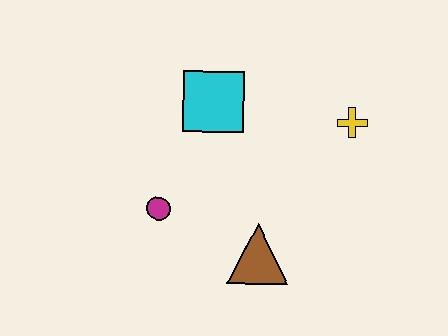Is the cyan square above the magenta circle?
Yes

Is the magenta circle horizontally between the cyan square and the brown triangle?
No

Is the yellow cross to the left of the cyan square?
No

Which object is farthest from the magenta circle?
The yellow cross is farthest from the magenta circle.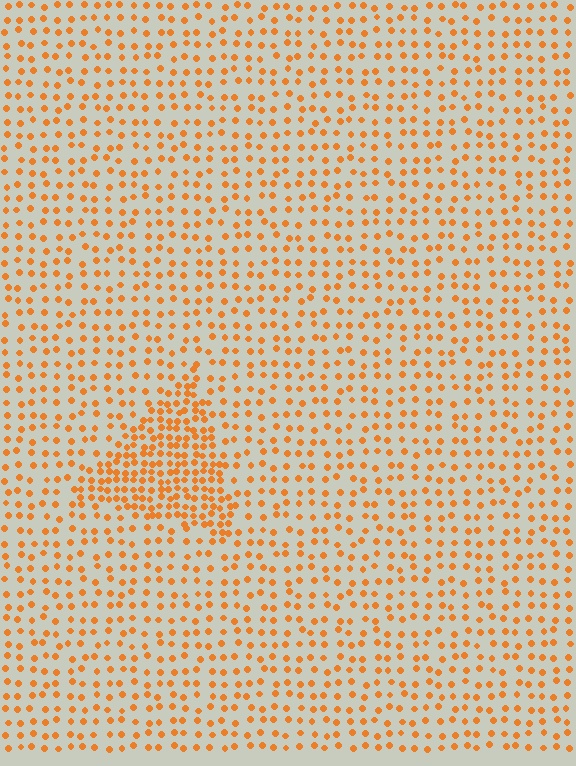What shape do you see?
I see a triangle.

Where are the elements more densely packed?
The elements are more densely packed inside the triangle boundary.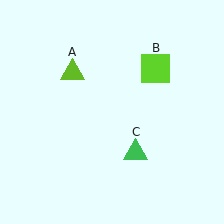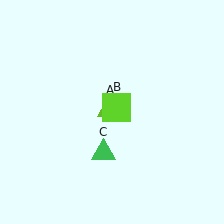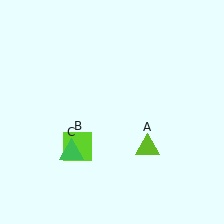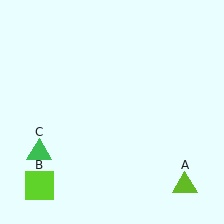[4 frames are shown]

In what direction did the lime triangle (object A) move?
The lime triangle (object A) moved down and to the right.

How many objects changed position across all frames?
3 objects changed position: lime triangle (object A), lime square (object B), green triangle (object C).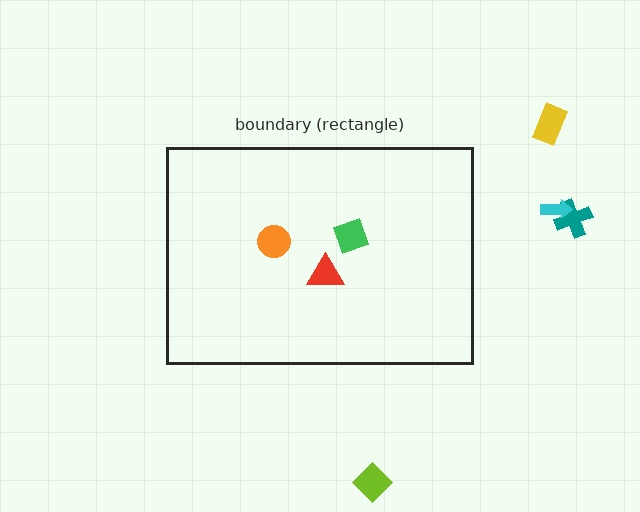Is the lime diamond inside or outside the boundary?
Outside.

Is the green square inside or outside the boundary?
Inside.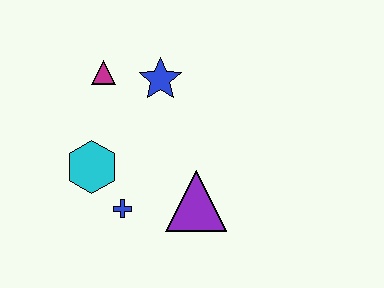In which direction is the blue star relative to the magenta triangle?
The blue star is to the right of the magenta triangle.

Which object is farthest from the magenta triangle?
The purple triangle is farthest from the magenta triangle.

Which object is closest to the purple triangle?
The blue cross is closest to the purple triangle.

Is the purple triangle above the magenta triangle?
No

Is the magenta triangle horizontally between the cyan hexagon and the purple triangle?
Yes